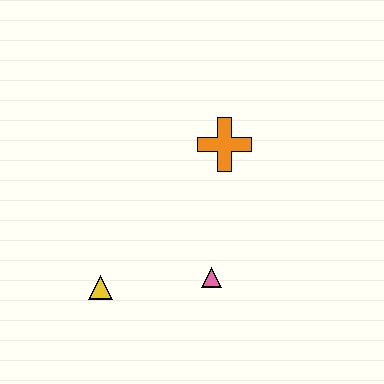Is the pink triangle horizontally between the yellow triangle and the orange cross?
Yes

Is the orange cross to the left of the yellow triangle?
No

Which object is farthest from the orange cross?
The yellow triangle is farthest from the orange cross.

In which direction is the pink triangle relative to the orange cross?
The pink triangle is below the orange cross.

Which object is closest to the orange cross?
The pink triangle is closest to the orange cross.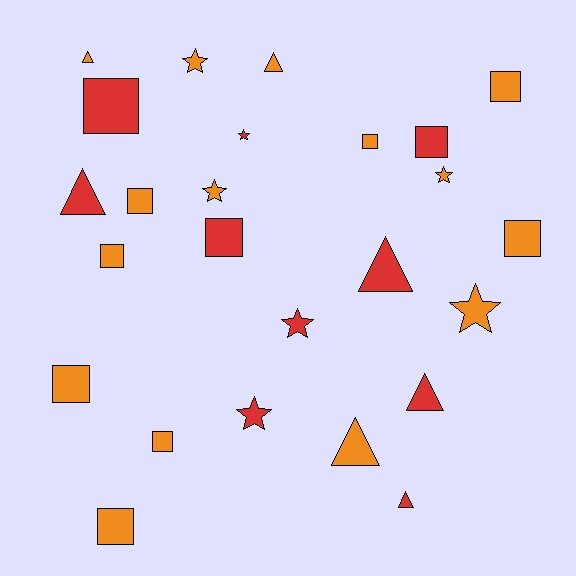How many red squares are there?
There are 3 red squares.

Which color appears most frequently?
Orange, with 15 objects.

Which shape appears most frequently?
Square, with 11 objects.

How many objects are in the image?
There are 25 objects.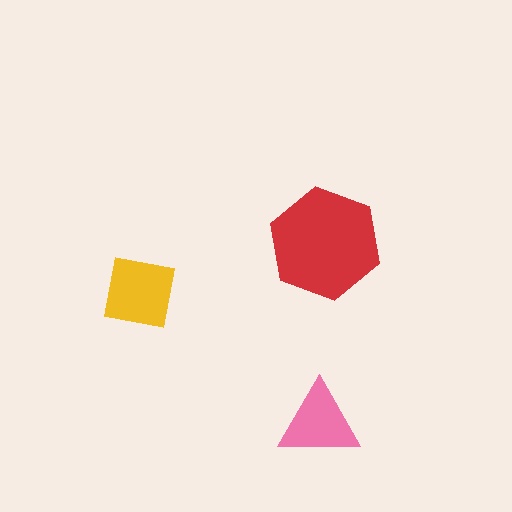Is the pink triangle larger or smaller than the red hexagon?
Smaller.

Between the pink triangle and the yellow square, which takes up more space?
The yellow square.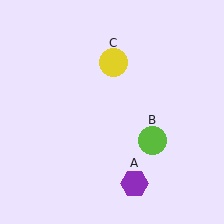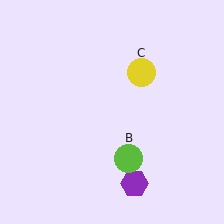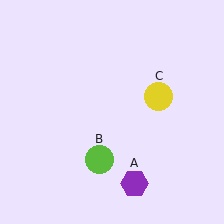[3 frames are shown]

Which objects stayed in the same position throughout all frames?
Purple hexagon (object A) remained stationary.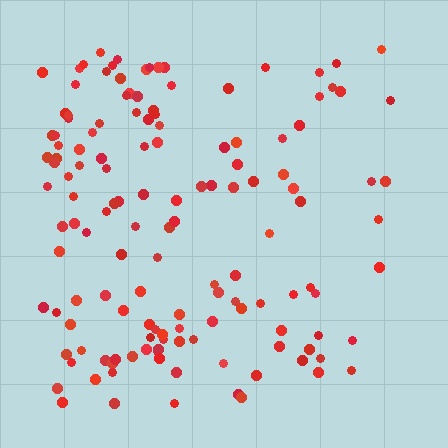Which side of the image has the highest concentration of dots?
The left.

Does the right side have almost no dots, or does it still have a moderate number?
Still a moderate number, just noticeably fewer than the left.